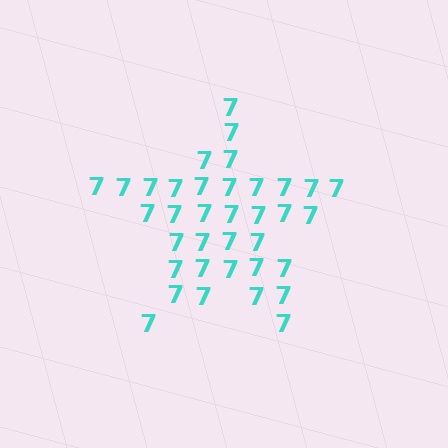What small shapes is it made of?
It is made of small digit 7's.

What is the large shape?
The large shape is a star.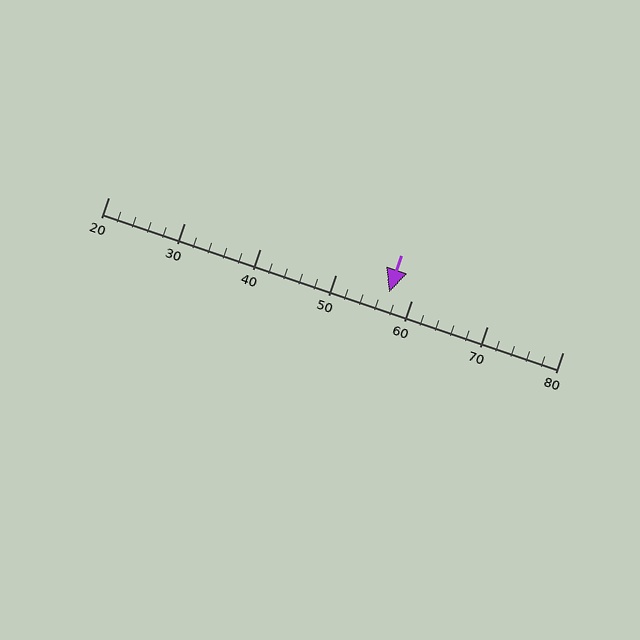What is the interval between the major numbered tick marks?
The major tick marks are spaced 10 units apart.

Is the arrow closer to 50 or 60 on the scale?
The arrow is closer to 60.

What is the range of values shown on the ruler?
The ruler shows values from 20 to 80.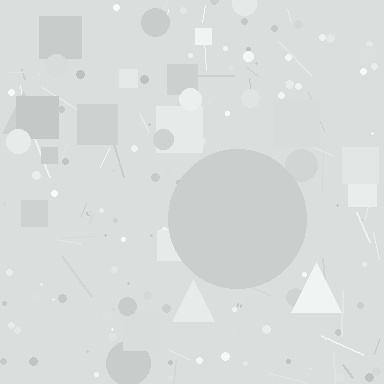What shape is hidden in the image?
A circle is hidden in the image.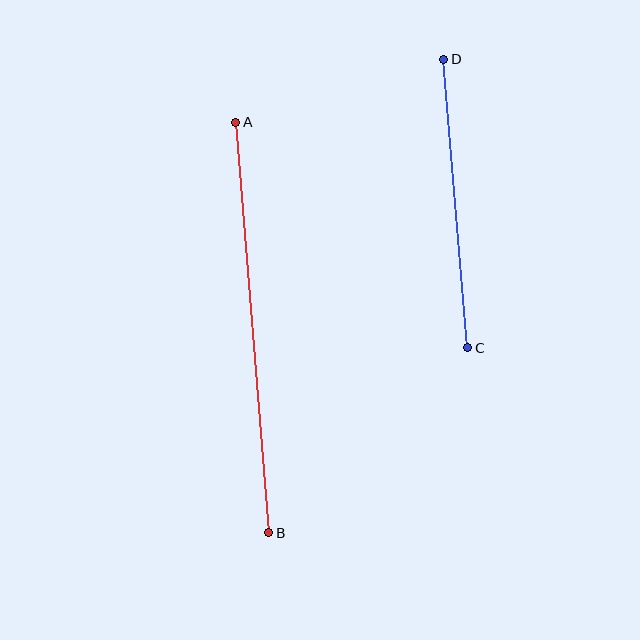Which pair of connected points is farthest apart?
Points A and B are farthest apart.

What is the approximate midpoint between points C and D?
The midpoint is at approximately (456, 203) pixels.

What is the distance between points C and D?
The distance is approximately 289 pixels.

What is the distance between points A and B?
The distance is approximately 412 pixels.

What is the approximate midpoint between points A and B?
The midpoint is at approximately (252, 327) pixels.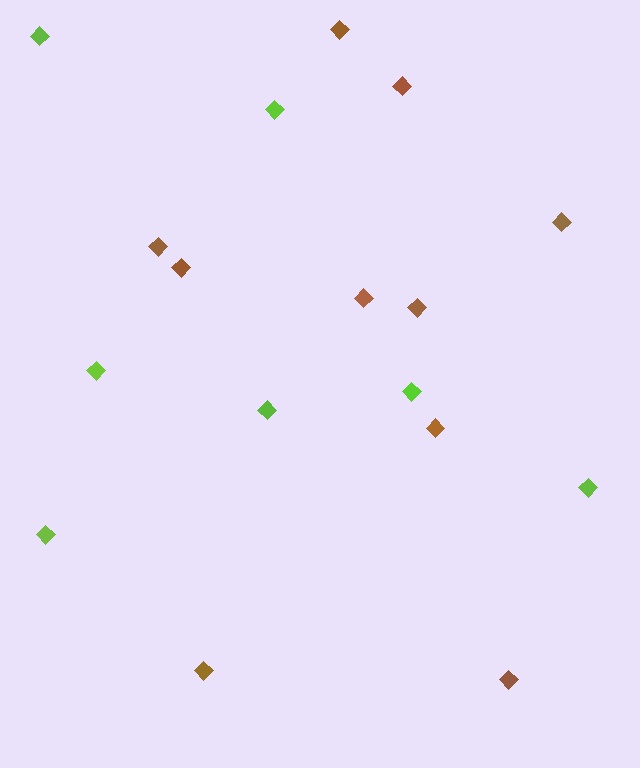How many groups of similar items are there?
There are 2 groups: one group of brown diamonds (10) and one group of lime diamonds (7).